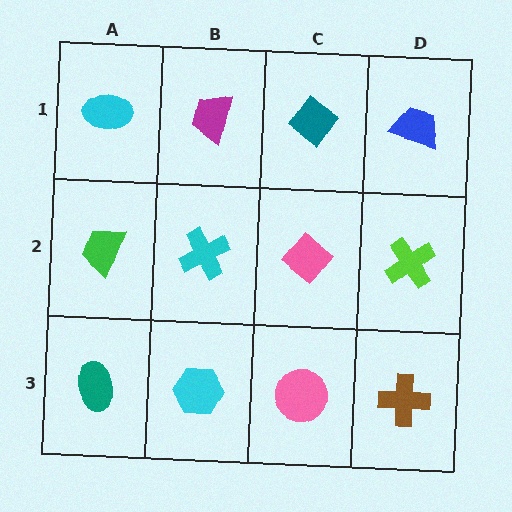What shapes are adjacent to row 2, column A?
A cyan ellipse (row 1, column A), a teal ellipse (row 3, column A), a cyan cross (row 2, column B).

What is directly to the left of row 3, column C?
A cyan hexagon.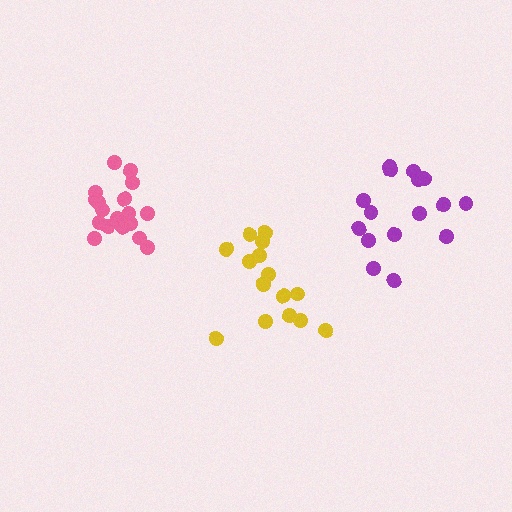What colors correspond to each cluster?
The clusters are colored: pink, yellow, purple.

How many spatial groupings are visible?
There are 3 spatial groupings.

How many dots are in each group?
Group 1: 18 dots, Group 2: 15 dots, Group 3: 16 dots (49 total).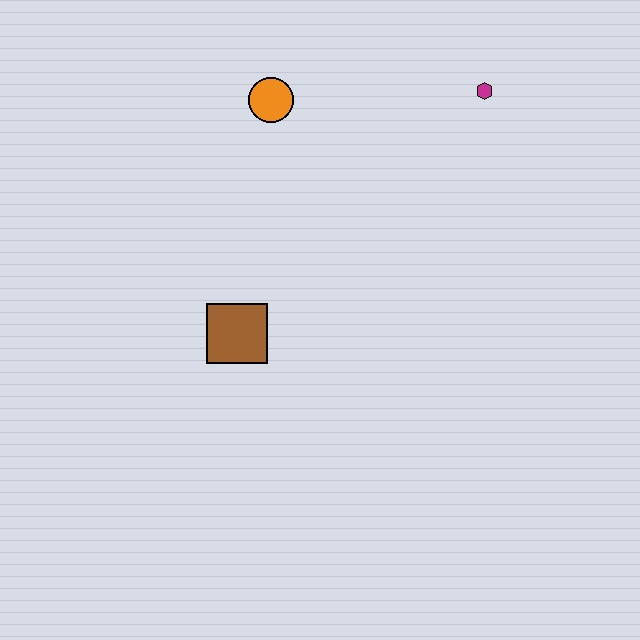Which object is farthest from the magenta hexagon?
The brown square is farthest from the magenta hexagon.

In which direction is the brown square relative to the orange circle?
The brown square is below the orange circle.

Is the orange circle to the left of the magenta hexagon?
Yes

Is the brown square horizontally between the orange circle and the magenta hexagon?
No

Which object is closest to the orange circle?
The magenta hexagon is closest to the orange circle.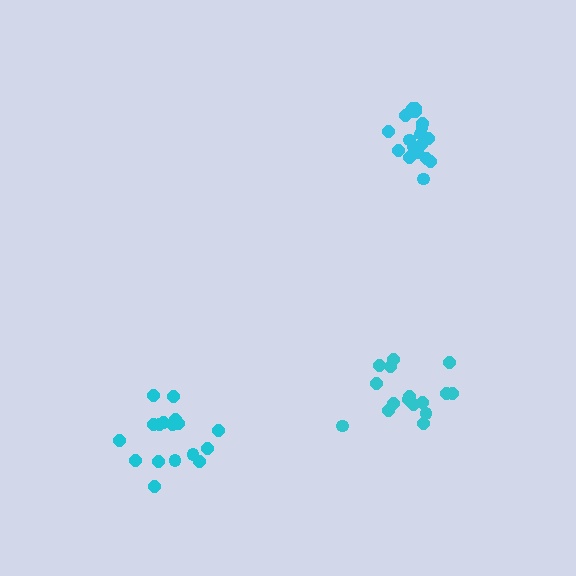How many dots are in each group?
Group 1: 17 dots, Group 2: 16 dots, Group 3: 19 dots (52 total).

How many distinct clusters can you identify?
There are 3 distinct clusters.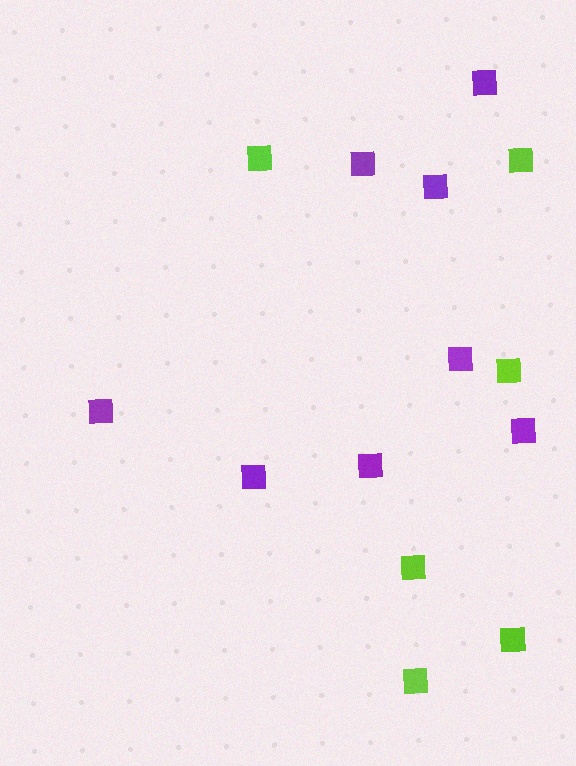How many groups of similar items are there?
There are 2 groups: one group of lime squares (6) and one group of purple squares (8).